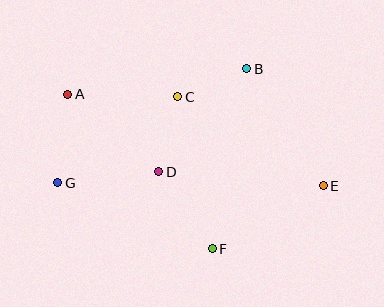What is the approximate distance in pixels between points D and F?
The distance between D and F is approximately 94 pixels.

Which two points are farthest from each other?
Points A and E are farthest from each other.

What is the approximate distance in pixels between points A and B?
The distance between A and B is approximately 181 pixels.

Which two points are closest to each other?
Points B and C are closest to each other.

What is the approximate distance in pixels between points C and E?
The distance between C and E is approximately 171 pixels.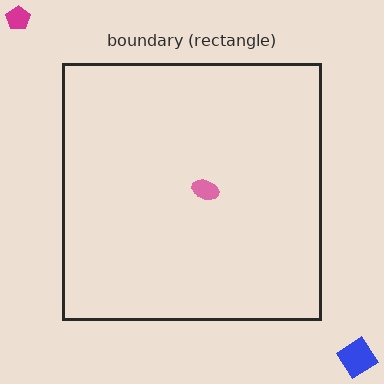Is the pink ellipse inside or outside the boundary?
Inside.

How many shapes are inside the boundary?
1 inside, 2 outside.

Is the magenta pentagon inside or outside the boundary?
Outside.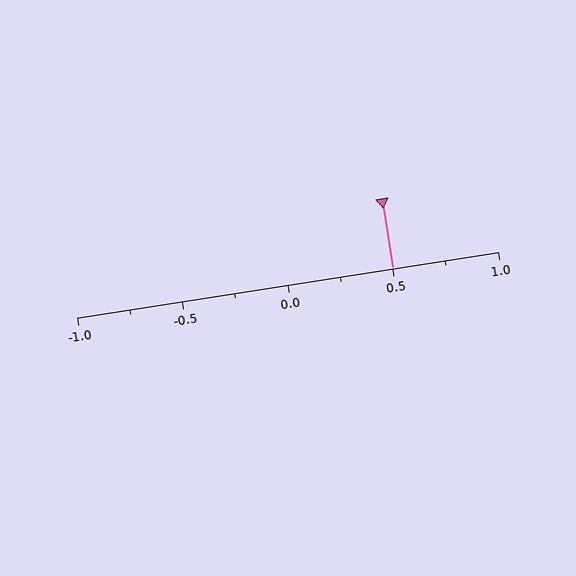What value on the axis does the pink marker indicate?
The marker indicates approximately 0.5.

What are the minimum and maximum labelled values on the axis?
The axis runs from -1.0 to 1.0.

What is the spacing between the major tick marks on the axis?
The major ticks are spaced 0.5 apart.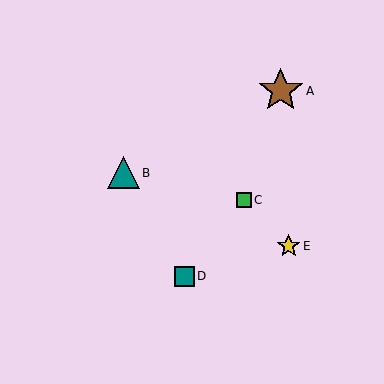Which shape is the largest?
The brown star (labeled A) is the largest.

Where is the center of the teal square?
The center of the teal square is at (184, 276).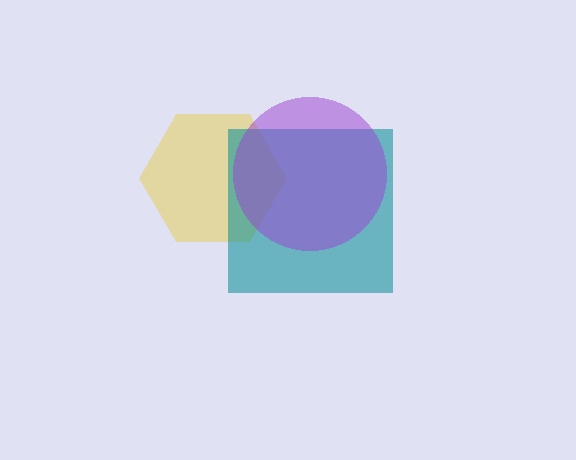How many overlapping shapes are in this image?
There are 3 overlapping shapes in the image.